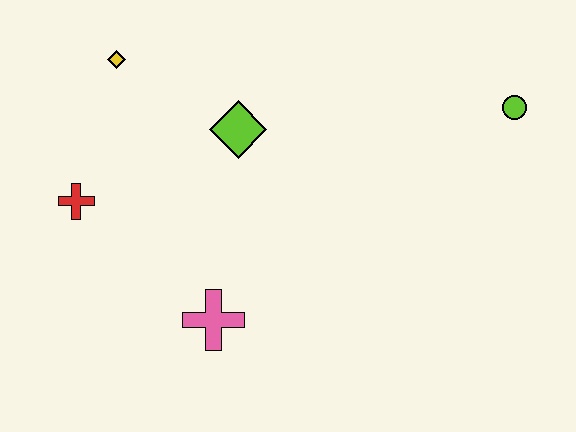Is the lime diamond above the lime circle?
No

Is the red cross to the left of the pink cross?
Yes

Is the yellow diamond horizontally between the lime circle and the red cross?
Yes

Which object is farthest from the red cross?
The lime circle is farthest from the red cross.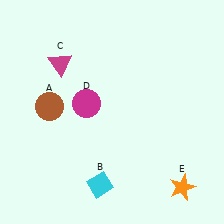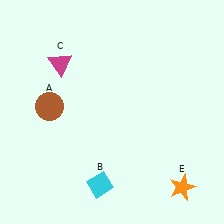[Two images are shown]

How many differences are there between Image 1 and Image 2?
There is 1 difference between the two images.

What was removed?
The magenta circle (D) was removed in Image 2.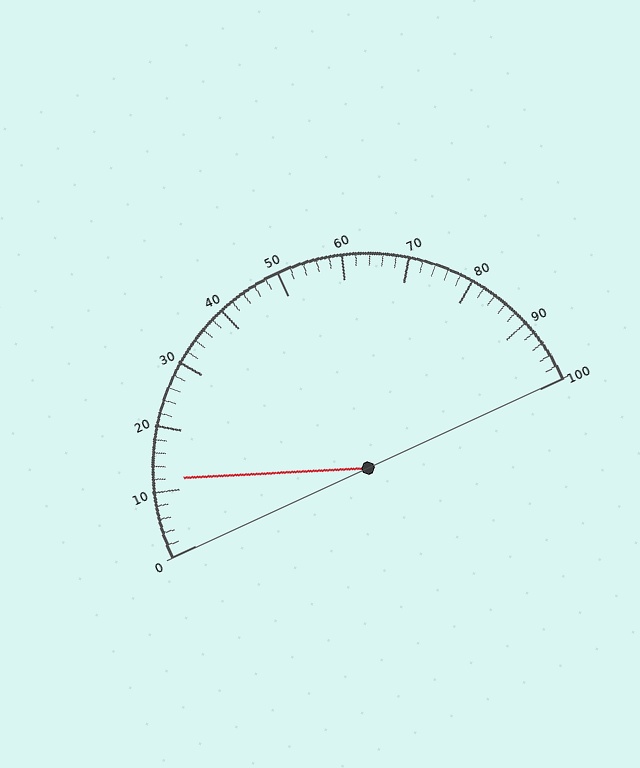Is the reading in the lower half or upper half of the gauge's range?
The reading is in the lower half of the range (0 to 100).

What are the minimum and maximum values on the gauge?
The gauge ranges from 0 to 100.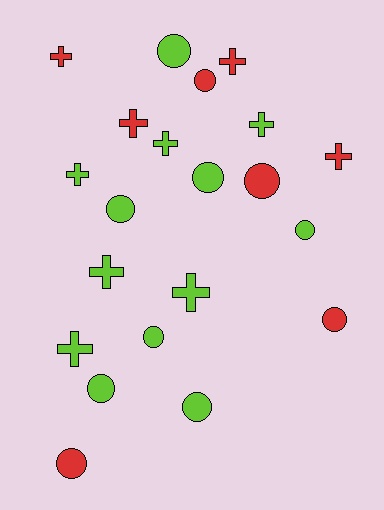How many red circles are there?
There are 4 red circles.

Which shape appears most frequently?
Circle, with 11 objects.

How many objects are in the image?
There are 21 objects.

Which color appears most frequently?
Lime, with 13 objects.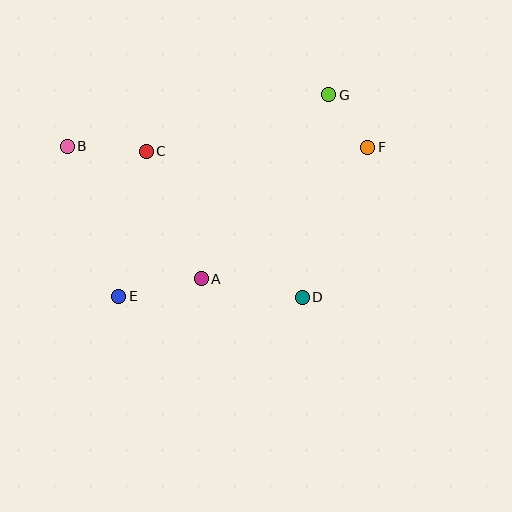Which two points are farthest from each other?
Points B and F are farthest from each other.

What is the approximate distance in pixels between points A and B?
The distance between A and B is approximately 188 pixels.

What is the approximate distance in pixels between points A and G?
The distance between A and G is approximately 224 pixels.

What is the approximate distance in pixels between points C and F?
The distance between C and F is approximately 222 pixels.